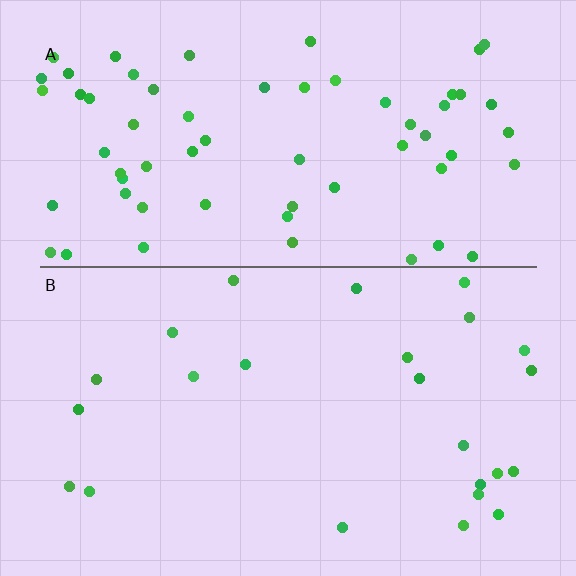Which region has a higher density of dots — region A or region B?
A (the top).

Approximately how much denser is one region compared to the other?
Approximately 2.6× — region A over region B.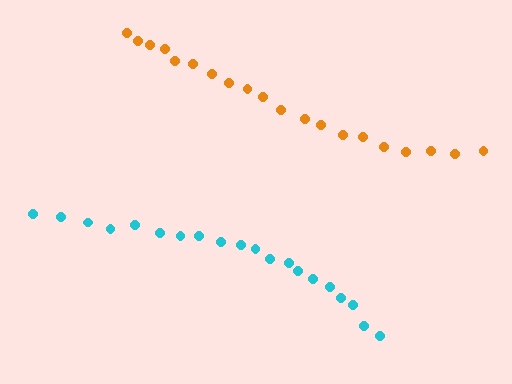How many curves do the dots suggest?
There are 2 distinct paths.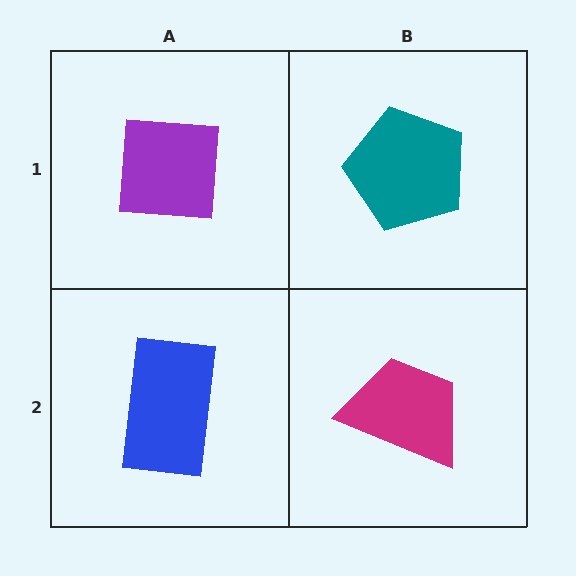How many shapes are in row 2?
2 shapes.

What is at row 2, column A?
A blue rectangle.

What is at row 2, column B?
A magenta trapezoid.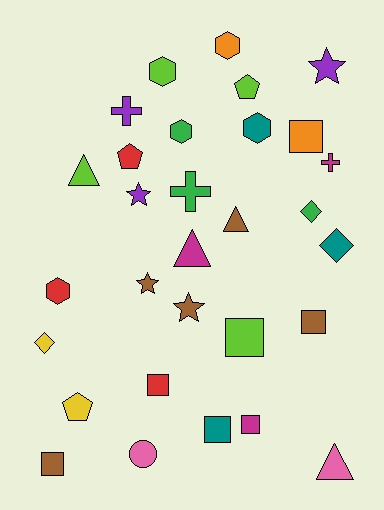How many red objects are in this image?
There are 3 red objects.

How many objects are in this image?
There are 30 objects.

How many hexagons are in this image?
There are 5 hexagons.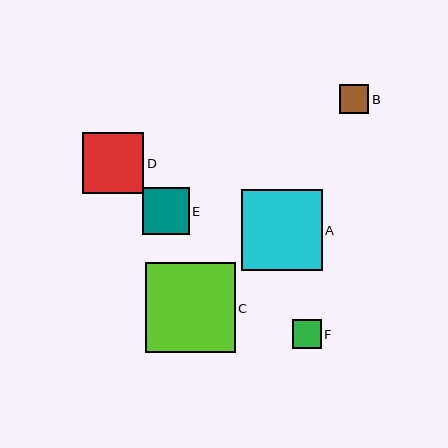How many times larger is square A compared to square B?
Square A is approximately 2.8 times the size of square B.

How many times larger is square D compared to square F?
Square D is approximately 2.1 times the size of square F.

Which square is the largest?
Square C is the largest with a size of approximately 90 pixels.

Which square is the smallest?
Square B is the smallest with a size of approximately 29 pixels.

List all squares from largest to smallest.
From largest to smallest: C, A, D, E, F, B.